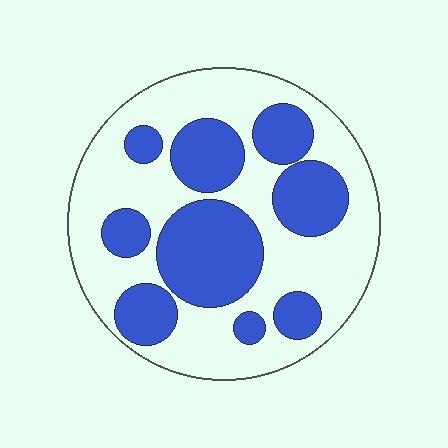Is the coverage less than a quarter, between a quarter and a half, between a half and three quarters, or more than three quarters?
Between a quarter and a half.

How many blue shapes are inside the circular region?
9.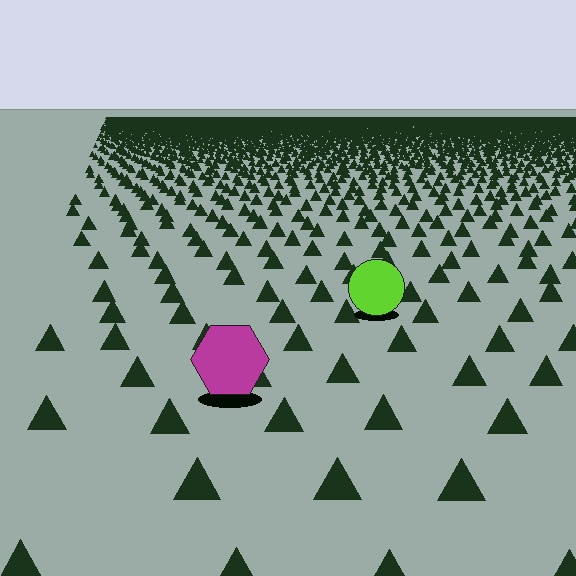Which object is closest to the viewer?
The magenta hexagon is closest. The texture marks near it are larger and more spread out.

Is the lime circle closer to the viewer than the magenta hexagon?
No. The magenta hexagon is closer — you can tell from the texture gradient: the ground texture is coarser near it.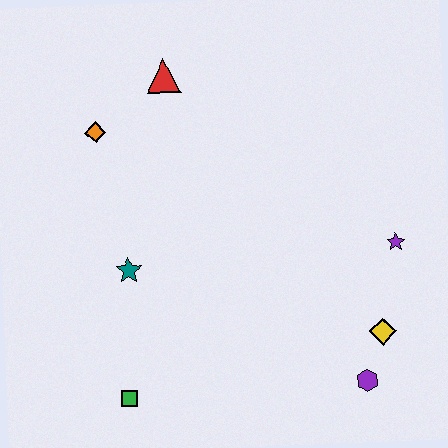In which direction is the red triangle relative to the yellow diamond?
The red triangle is above the yellow diamond.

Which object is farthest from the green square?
The red triangle is farthest from the green square.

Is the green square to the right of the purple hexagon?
No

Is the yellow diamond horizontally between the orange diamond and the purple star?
Yes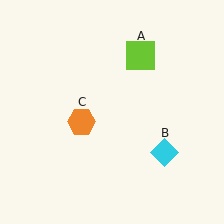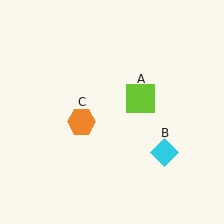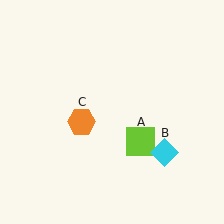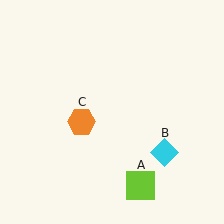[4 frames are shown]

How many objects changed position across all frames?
1 object changed position: lime square (object A).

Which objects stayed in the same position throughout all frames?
Cyan diamond (object B) and orange hexagon (object C) remained stationary.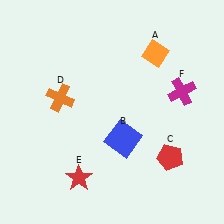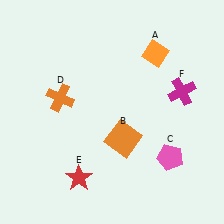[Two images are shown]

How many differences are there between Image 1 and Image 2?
There are 2 differences between the two images.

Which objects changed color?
B changed from blue to orange. C changed from red to pink.